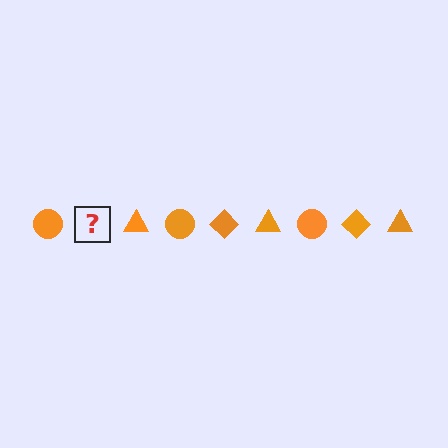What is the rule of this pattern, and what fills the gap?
The rule is that the pattern cycles through circle, diamond, triangle shapes in orange. The gap should be filled with an orange diamond.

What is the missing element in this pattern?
The missing element is an orange diamond.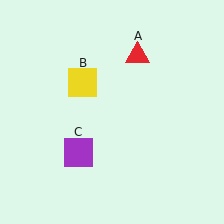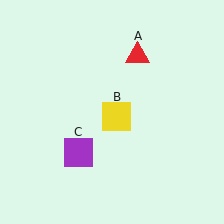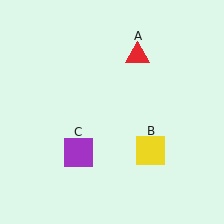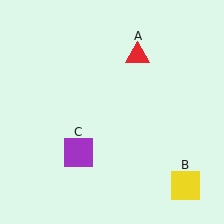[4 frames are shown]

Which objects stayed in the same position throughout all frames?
Red triangle (object A) and purple square (object C) remained stationary.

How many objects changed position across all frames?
1 object changed position: yellow square (object B).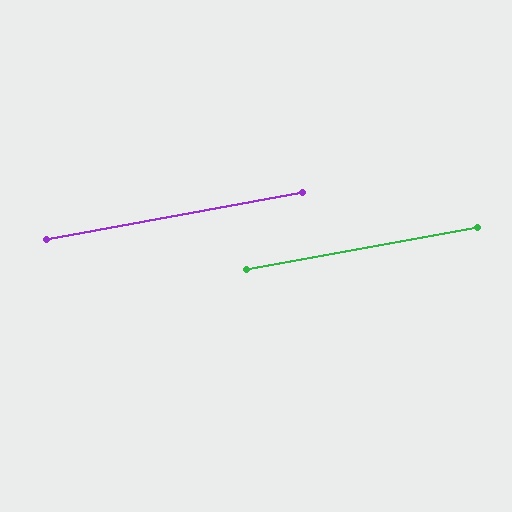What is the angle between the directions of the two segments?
Approximately 0 degrees.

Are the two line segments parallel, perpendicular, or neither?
Parallel — their directions differ by only 0.1°.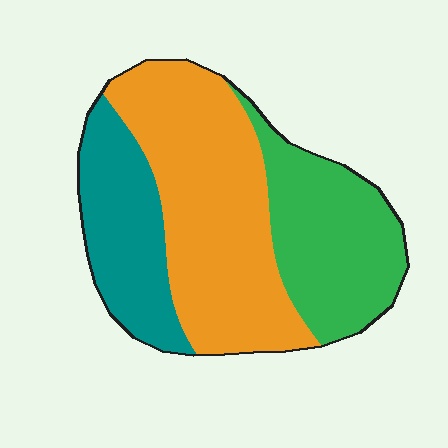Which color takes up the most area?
Orange, at roughly 45%.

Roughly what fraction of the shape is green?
Green covers around 30% of the shape.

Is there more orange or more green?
Orange.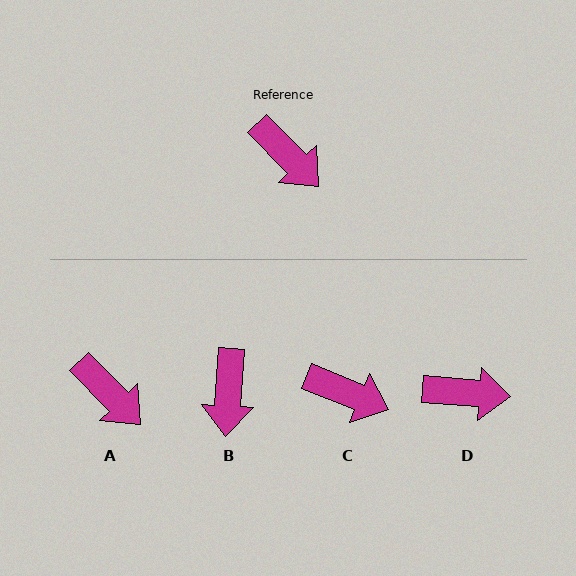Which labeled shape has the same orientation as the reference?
A.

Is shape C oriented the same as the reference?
No, it is off by about 23 degrees.